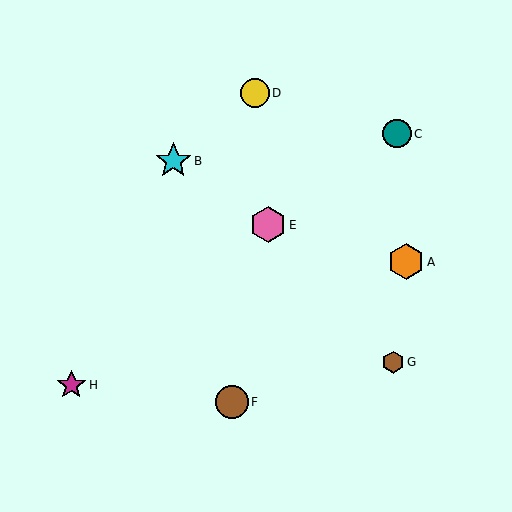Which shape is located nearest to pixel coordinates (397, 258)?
The orange hexagon (labeled A) at (406, 262) is nearest to that location.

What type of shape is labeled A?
Shape A is an orange hexagon.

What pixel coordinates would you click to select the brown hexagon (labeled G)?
Click at (393, 362) to select the brown hexagon G.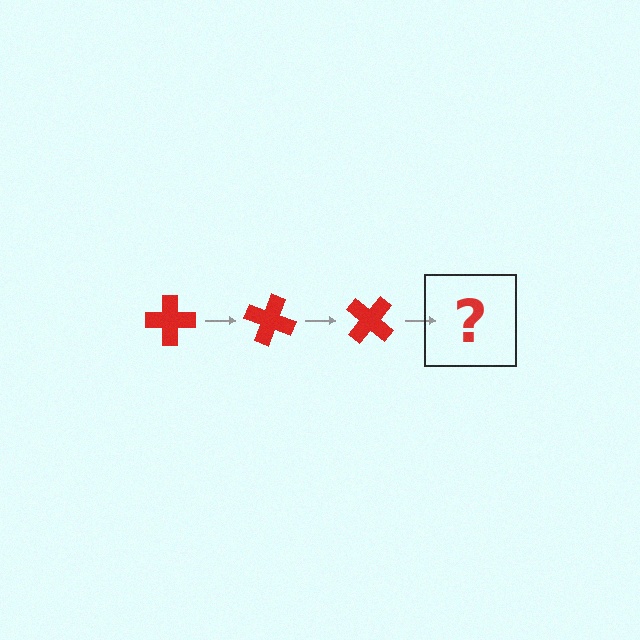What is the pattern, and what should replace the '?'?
The pattern is that the cross rotates 20 degrees each step. The '?' should be a red cross rotated 60 degrees.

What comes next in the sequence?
The next element should be a red cross rotated 60 degrees.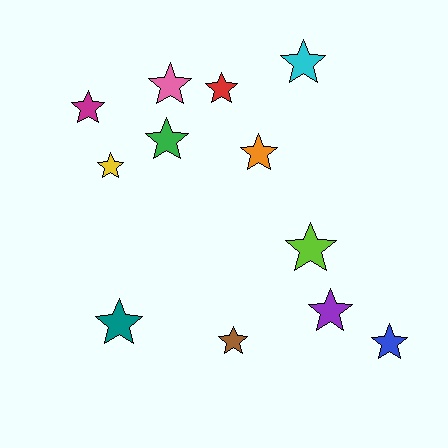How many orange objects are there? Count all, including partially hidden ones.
There is 1 orange object.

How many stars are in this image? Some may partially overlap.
There are 12 stars.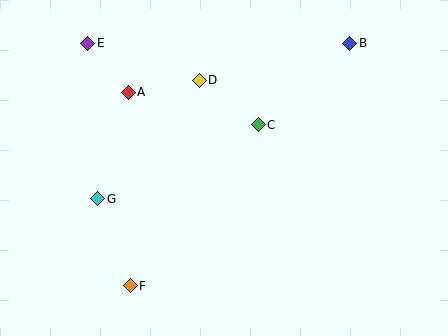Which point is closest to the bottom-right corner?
Point C is closest to the bottom-right corner.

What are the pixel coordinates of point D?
Point D is at (199, 80).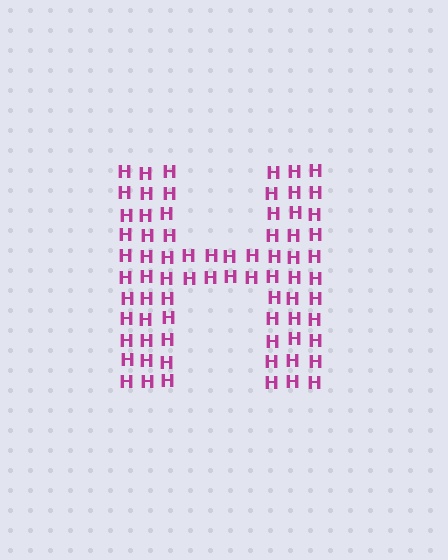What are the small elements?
The small elements are letter H's.